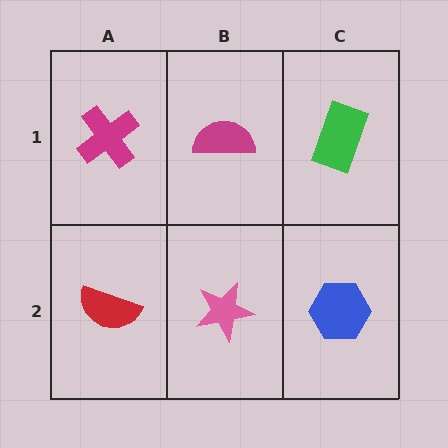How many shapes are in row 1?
3 shapes.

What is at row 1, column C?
A green rectangle.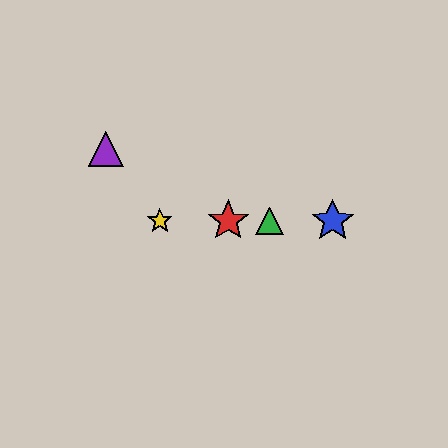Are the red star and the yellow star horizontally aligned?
Yes, both are at y≈221.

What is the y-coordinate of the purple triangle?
The purple triangle is at y≈149.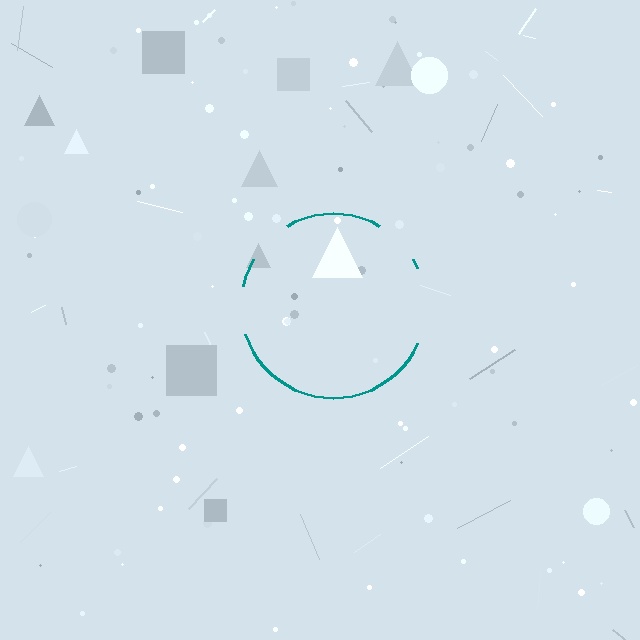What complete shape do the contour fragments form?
The contour fragments form a circle.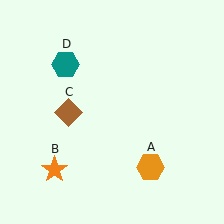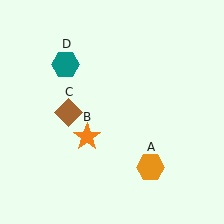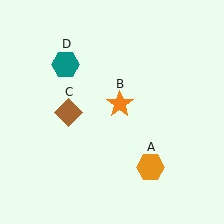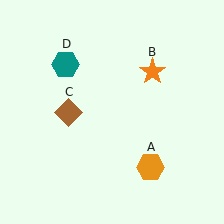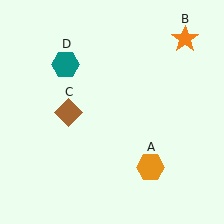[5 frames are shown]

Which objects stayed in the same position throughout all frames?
Orange hexagon (object A) and brown diamond (object C) and teal hexagon (object D) remained stationary.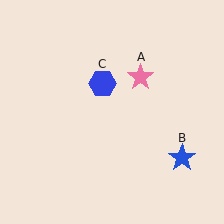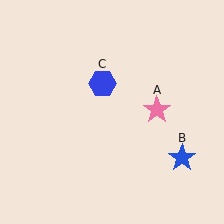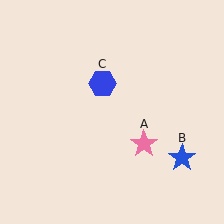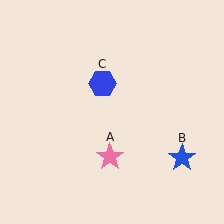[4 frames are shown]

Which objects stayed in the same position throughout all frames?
Blue star (object B) and blue hexagon (object C) remained stationary.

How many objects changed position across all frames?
1 object changed position: pink star (object A).